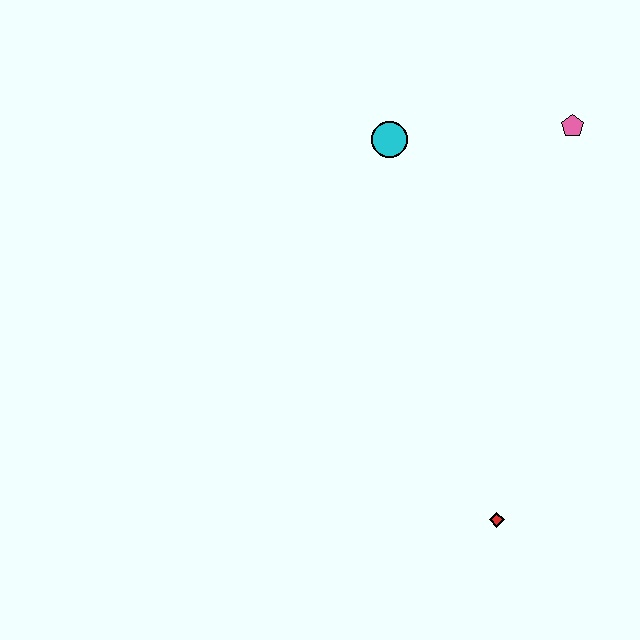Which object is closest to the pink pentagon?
The cyan circle is closest to the pink pentagon.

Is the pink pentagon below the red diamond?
No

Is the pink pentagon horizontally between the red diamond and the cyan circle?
No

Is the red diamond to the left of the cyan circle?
No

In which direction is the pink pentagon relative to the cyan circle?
The pink pentagon is to the right of the cyan circle.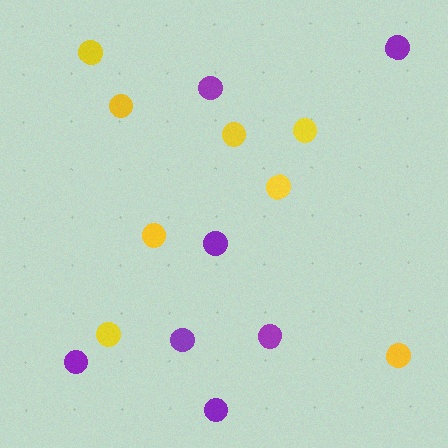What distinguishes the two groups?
There are 2 groups: one group of purple circles (7) and one group of yellow circles (8).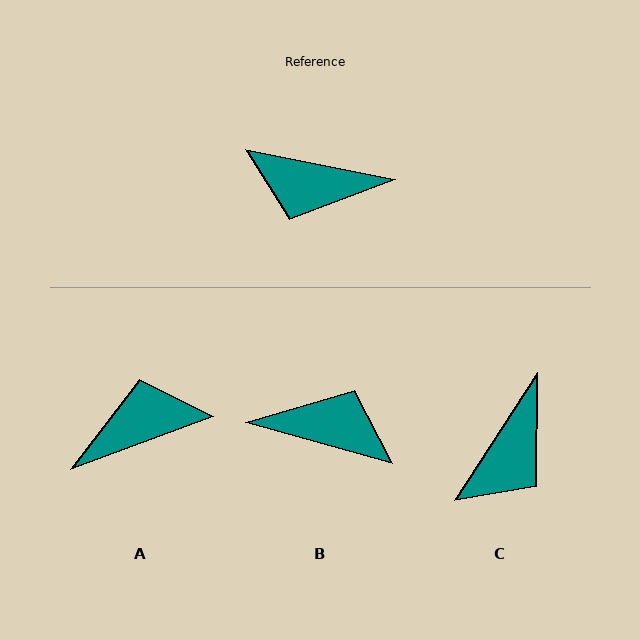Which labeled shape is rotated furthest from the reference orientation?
B, about 176 degrees away.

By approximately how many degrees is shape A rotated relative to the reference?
Approximately 148 degrees clockwise.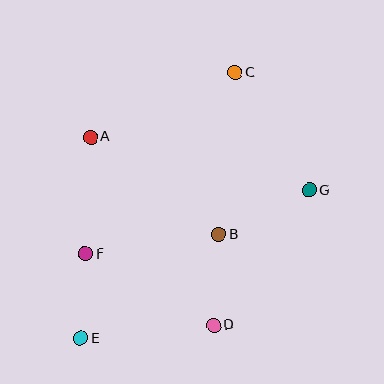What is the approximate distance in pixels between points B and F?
The distance between B and F is approximately 135 pixels.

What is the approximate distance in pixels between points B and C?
The distance between B and C is approximately 163 pixels.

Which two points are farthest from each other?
Points C and E are farthest from each other.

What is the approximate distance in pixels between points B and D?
The distance between B and D is approximately 91 pixels.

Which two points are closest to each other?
Points E and F are closest to each other.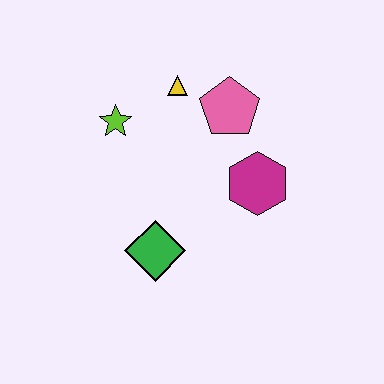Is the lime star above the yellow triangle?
No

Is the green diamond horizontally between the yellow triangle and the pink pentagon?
No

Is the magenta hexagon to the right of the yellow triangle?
Yes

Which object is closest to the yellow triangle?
The pink pentagon is closest to the yellow triangle.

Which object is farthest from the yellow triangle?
The green diamond is farthest from the yellow triangle.